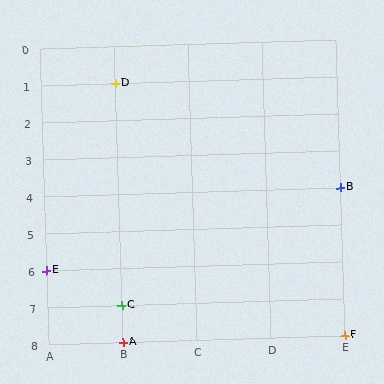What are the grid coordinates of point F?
Point F is at grid coordinates (E, 8).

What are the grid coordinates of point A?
Point A is at grid coordinates (B, 8).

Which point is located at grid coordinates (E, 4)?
Point B is at (E, 4).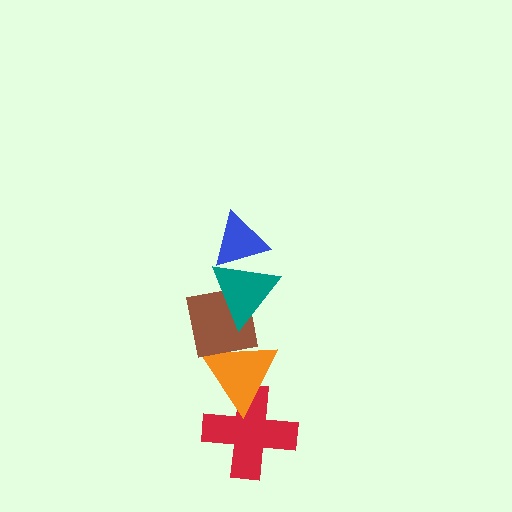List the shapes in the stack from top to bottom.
From top to bottom: the blue triangle, the teal triangle, the brown square, the orange triangle, the red cross.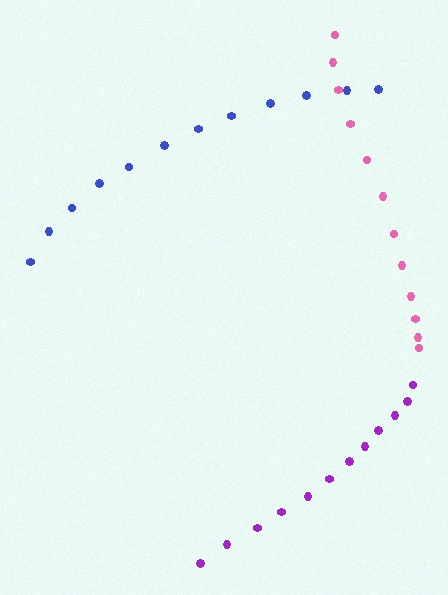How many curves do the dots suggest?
There are 3 distinct paths.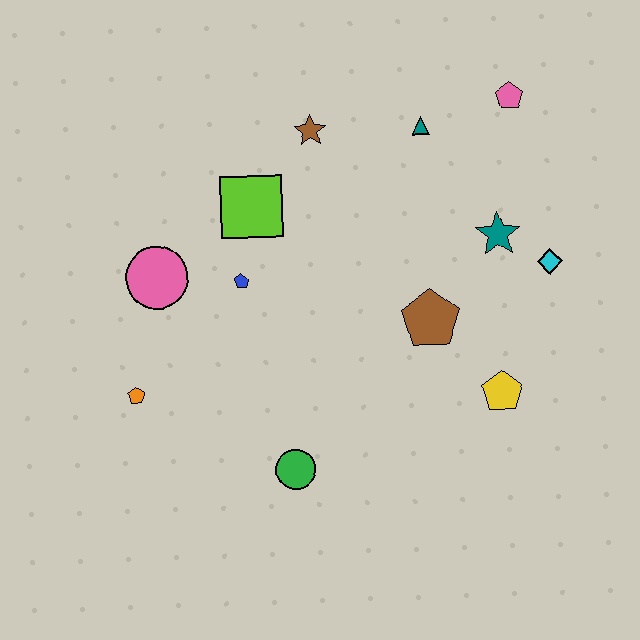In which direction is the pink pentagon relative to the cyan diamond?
The pink pentagon is above the cyan diamond.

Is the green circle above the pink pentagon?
No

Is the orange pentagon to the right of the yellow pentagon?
No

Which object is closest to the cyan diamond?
The teal star is closest to the cyan diamond.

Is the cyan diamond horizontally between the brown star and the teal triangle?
No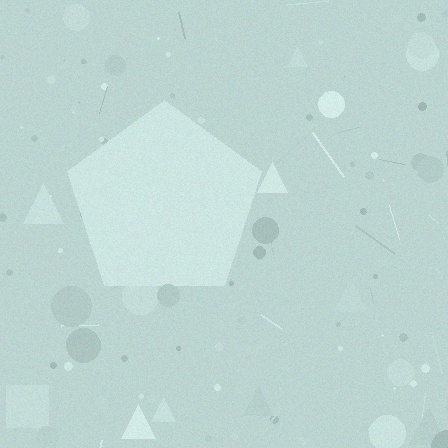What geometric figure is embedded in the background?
A pentagon is embedded in the background.